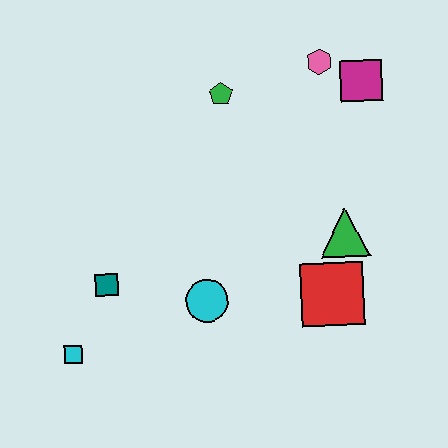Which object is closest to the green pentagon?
The pink hexagon is closest to the green pentagon.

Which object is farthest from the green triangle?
The cyan square is farthest from the green triangle.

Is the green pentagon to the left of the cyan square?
No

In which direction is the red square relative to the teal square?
The red square is to the right of the teal square.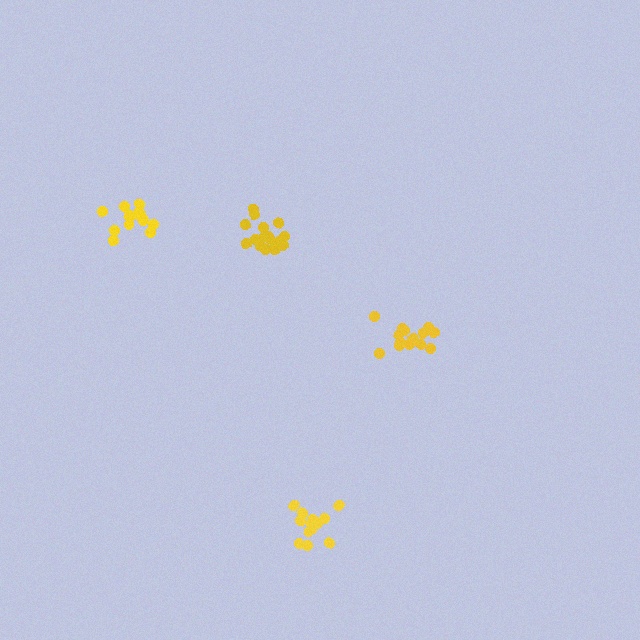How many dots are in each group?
Group 1: 14 dots, Group 2: 17 dots, Group 3: 14 dots, Group 4: 14 dots (59 total).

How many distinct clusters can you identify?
There are 4 distinct clusters.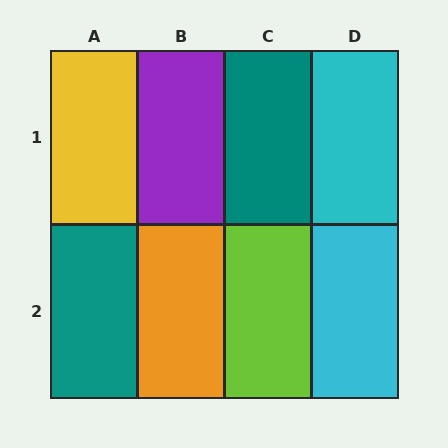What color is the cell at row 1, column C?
Teal.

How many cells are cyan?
2 cells are cyan.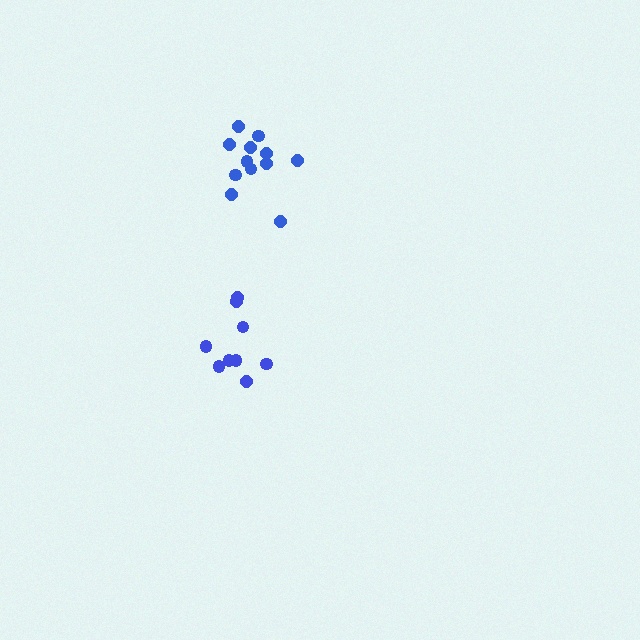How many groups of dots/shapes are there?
There are 2 groups.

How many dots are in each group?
Group 1: 12 dots, Group 2: 9 dots (21 total).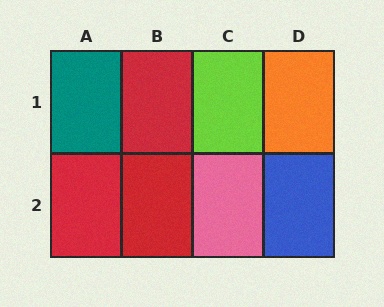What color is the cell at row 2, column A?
Red.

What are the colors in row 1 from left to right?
Teal, red, lime, orange.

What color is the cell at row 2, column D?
Blue.